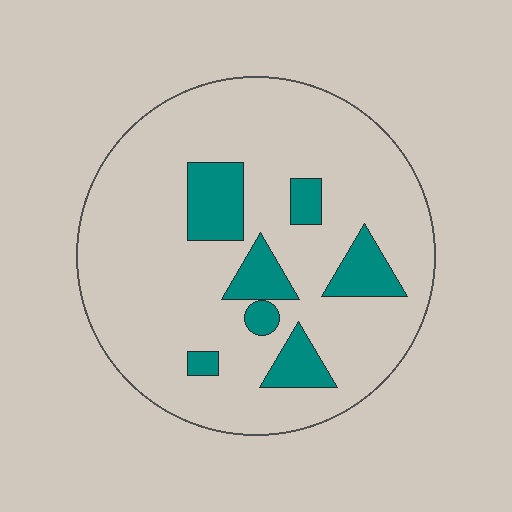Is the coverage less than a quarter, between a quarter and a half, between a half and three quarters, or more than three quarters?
Less than a quarter.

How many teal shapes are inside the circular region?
7.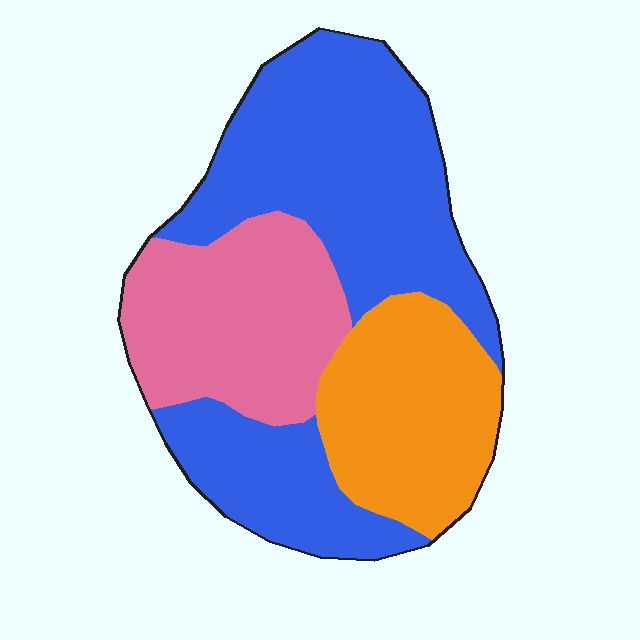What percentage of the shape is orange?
Orange covers 23% of the shape.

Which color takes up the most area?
Blue, at roughly 50%.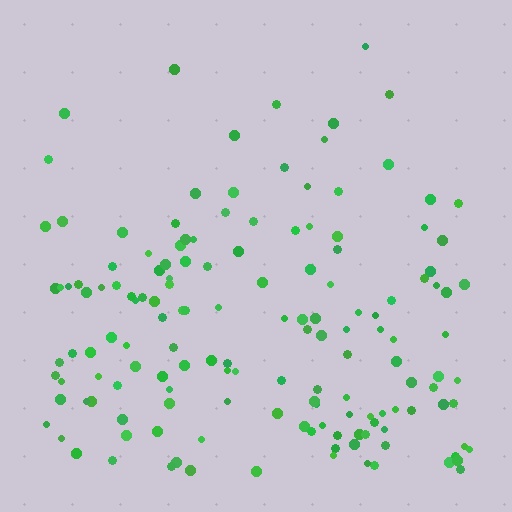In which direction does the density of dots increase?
From top to bottom, with the bottom side densest.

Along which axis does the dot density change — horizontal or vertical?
Vertical.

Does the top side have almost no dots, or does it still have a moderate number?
Still a moderate number, just noticeably fewer than the bottom.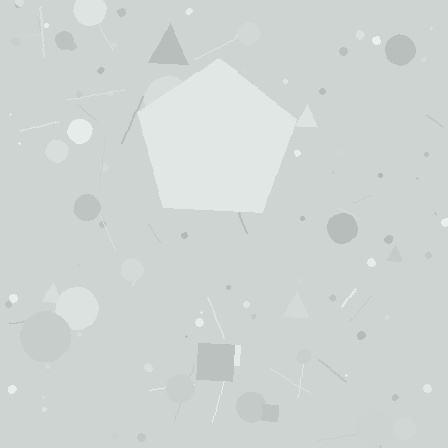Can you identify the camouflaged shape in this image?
The camouflaged shape is a pentagon.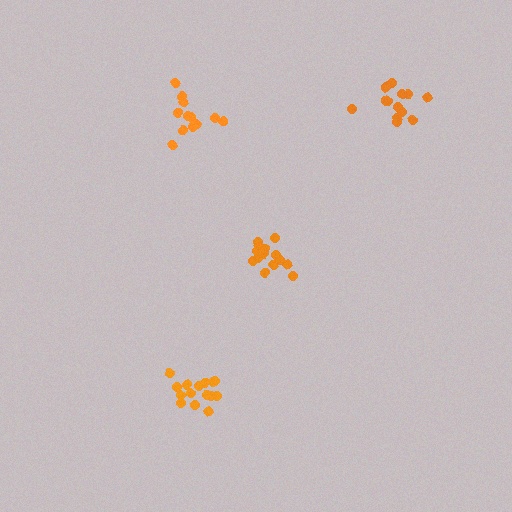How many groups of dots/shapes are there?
There are 4 groups.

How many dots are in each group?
Group 1: 12 dots, Group 2: 13 dots, Group 3: 16 dots, Group 4: 15 dots (56 total).